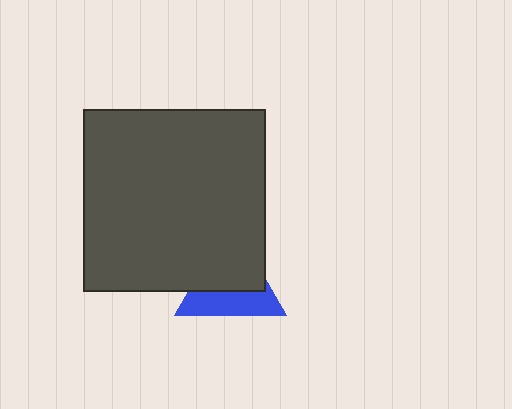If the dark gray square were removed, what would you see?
You would see the complete blue triangle.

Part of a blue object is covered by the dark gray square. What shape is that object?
It is a triangle.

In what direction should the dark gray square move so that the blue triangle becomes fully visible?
The dark gray square should move up. That is the shortest direction to clear the overlap and leave the blue triangle fully visible.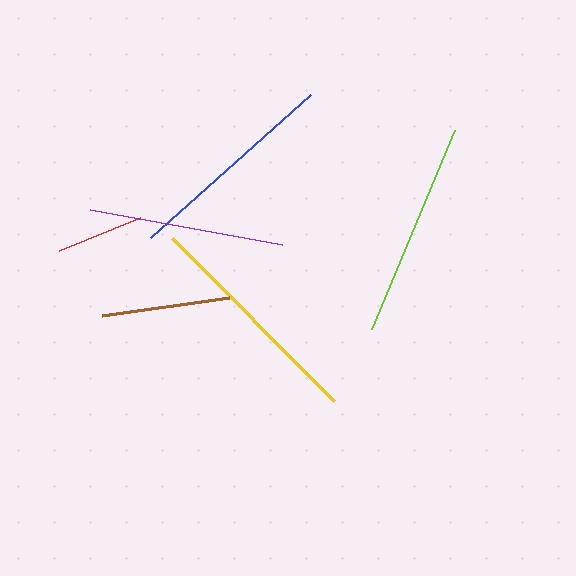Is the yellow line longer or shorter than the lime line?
The yellow line is longer than the lime line.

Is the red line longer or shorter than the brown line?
The brown line is longer than the red line.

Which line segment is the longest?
The yellow line is the longest at approximately 230 pixels.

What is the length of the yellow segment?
The yellow segment is approximately 230 pixels long.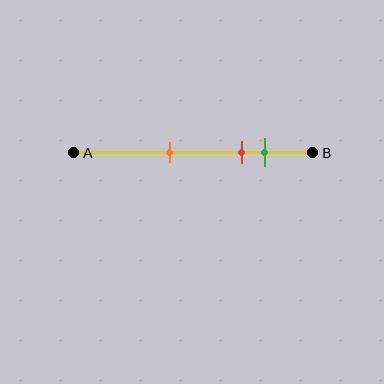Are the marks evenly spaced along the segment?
No, the marks are not evenly spaced.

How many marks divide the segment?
There are 3 marks dividing the segment.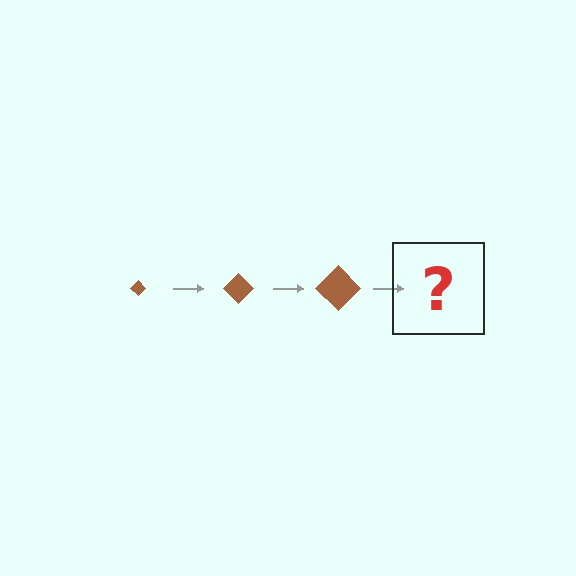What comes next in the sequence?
The next element should be a brown diamond, larger than the previous one.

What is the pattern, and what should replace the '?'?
The pattern is that the diamond gets progressively larger each step. The '?' should be a brown diamond, larger than the previous one.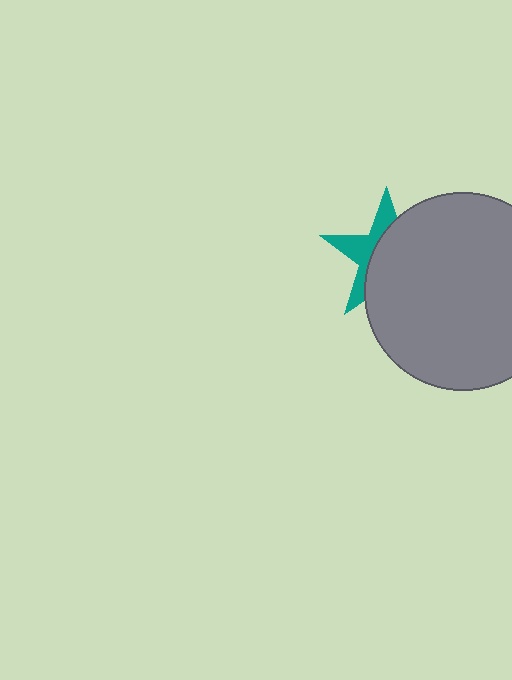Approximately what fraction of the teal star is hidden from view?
Roughly 63% of the teal star is hidden behind the gray circle.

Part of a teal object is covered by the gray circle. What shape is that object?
It is a star.